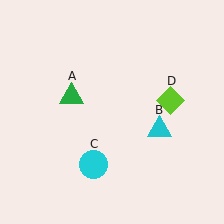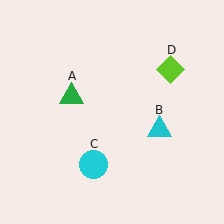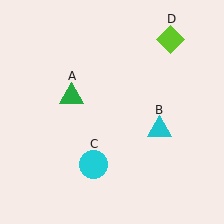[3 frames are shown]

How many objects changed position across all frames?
1 object changed position: lime diamond (object D).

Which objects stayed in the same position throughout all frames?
Green triangle (object A) and cyan triangle (object B) and cyan circle (object C) remained stationary.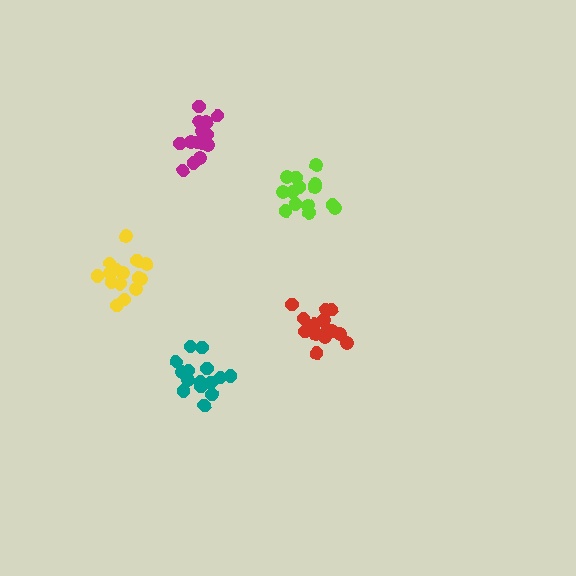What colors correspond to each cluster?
The clusters are colored: yellow, lime, teal, red, magenta.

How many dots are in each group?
Group 1: 16 dots, Group 2: 14 dots, Group 3: 15 dots, Group 4: 16 dots, Group 5: 15 dots (76 total).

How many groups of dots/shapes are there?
There are 5 groups.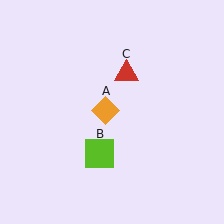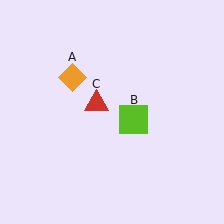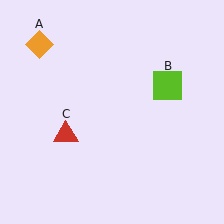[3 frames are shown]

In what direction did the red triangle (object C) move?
The red triangle (object C) moved down and to the left.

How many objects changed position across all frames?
3 objects changed position: orange diamond (object A), lime square (object B), red triangle (object C).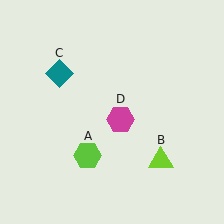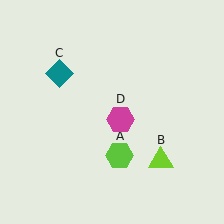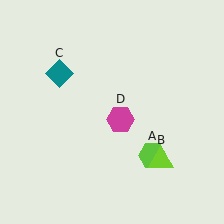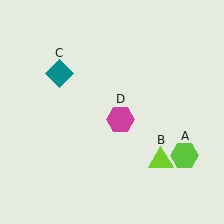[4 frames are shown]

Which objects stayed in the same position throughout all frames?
Lime triangle (object B) and teal diamond (object C) and magenta hexagon (object D) remained stationary.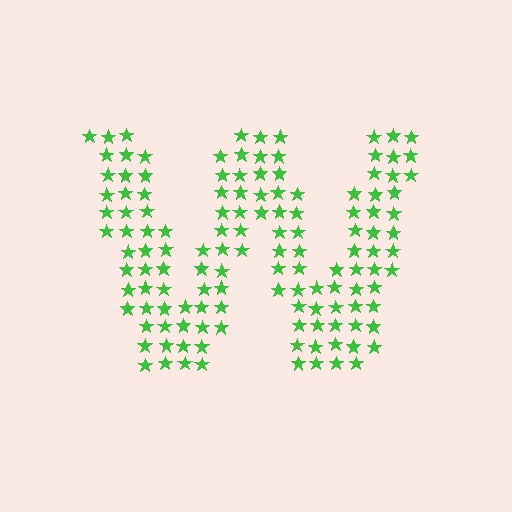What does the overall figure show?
The overall figure shows the letter W.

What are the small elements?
The small elements are stars.